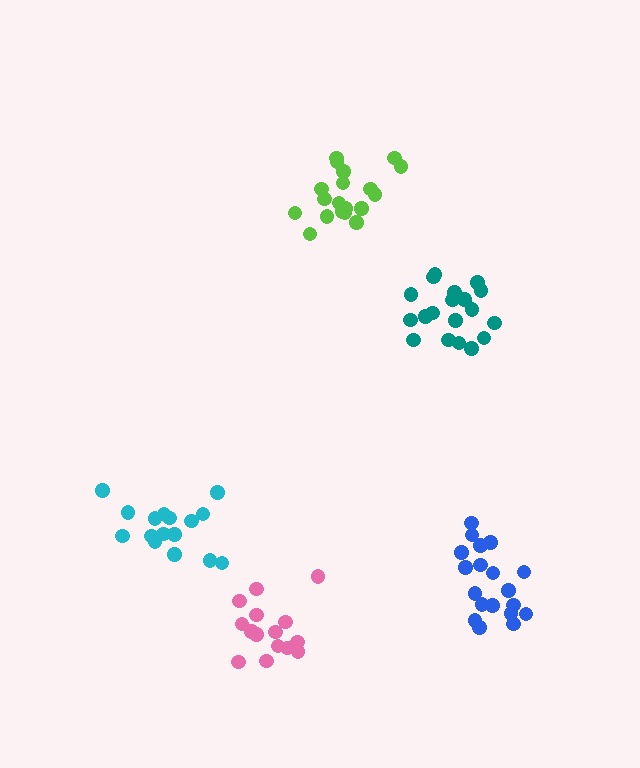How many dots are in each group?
Group 1: 15 dots, Group 2: 19 dots, Group 3: 16 dots, Group 4: 19 dots, Group 5: 19 dots (88 total).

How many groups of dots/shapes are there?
There are 5 groups.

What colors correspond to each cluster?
The clusters are colored: pink, lime, cyan, teal, blue.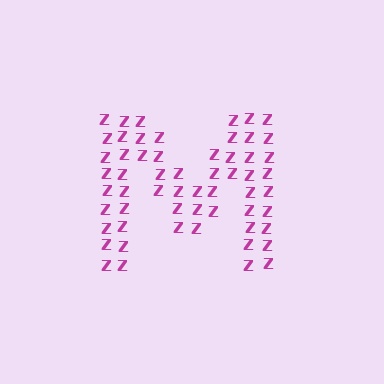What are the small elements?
The small elements are letter Z's.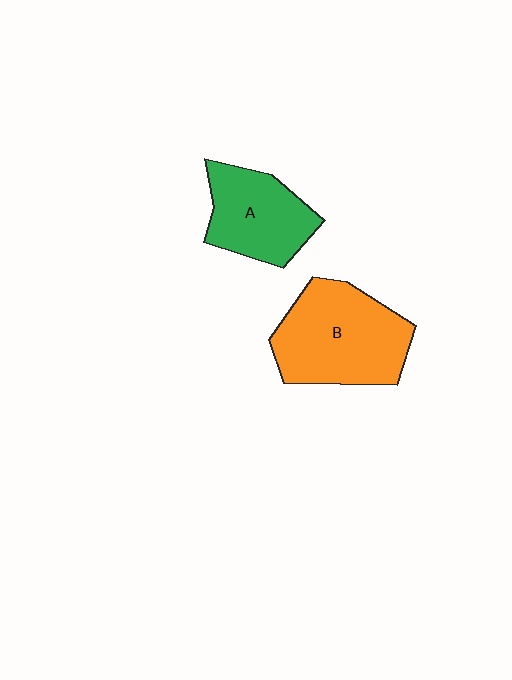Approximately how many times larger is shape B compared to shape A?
Approximately 1.4 times.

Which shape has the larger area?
Shape B (orange).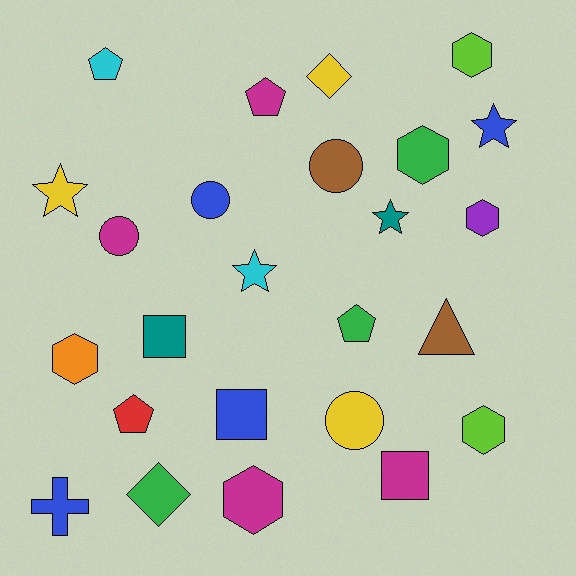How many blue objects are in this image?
There are 4 blue objects.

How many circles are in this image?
There are 4 circles.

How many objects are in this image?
There are 25 objects.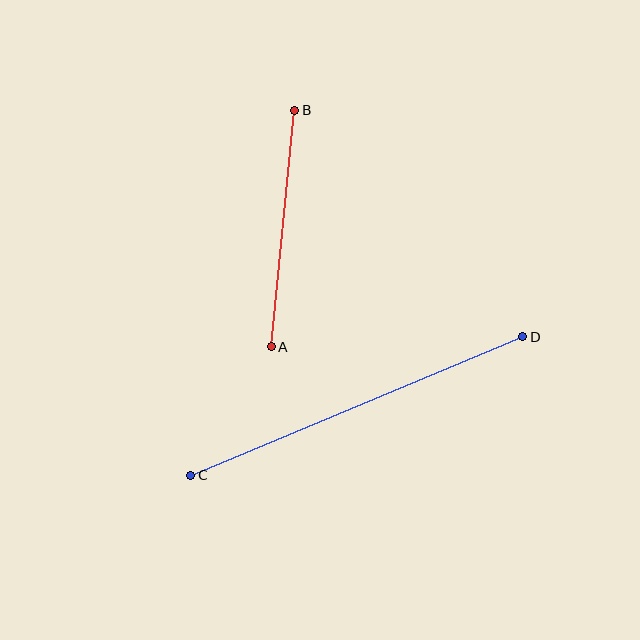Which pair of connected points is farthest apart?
Points C and D are farthest apart.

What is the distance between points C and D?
The distance is approximately 360 pixels.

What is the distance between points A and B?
The distance is approximately 237 pixels.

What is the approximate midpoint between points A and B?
The midpoint is at approximately (283, 229) pixels.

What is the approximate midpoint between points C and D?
The midpoint is at approximately (357, 406) pixels.